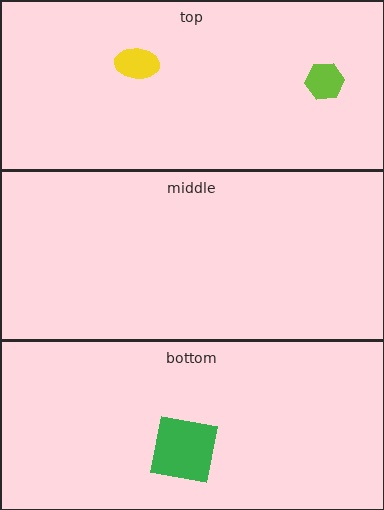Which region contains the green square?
The bottom region.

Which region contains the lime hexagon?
The top region.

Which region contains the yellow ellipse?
The top region.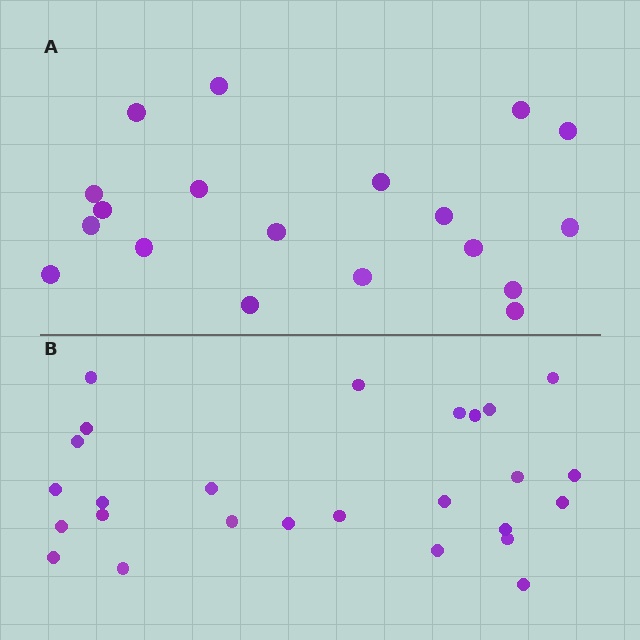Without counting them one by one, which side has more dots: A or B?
Region B (the bottom region) has more dots.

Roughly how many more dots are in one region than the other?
Region B has roughly 8 or so more dots than region A.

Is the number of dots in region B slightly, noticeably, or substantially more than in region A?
Region B has noticeably more, but not dramatically so. The ratio is roughly 1.4 to 1.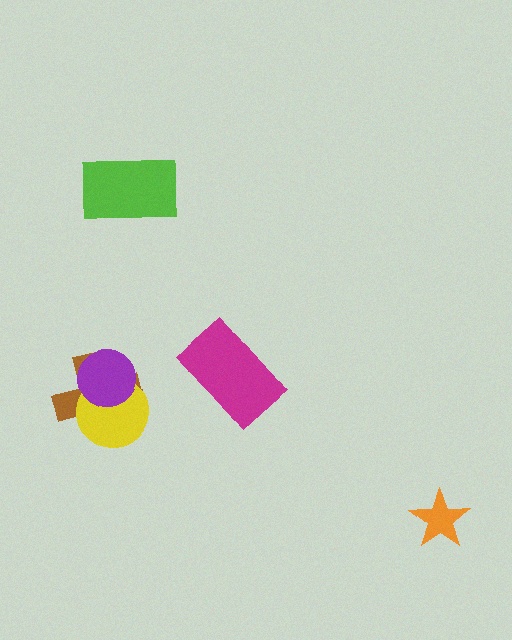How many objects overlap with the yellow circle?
2 objects overlap with the yellow circle.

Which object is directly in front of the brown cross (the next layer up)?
The yellow circle is directly in front of the brown cross.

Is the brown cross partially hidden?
Yes, it is partially covered by another shape.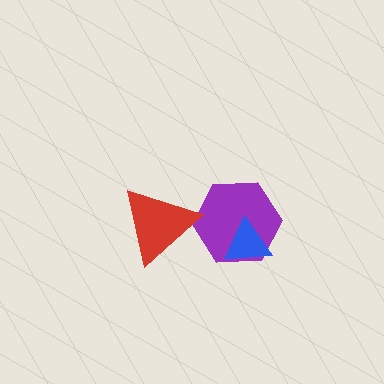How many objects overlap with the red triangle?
1 object overlaps with the red triangle.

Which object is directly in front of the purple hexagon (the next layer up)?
The blue triangle is directly in front of the purple hexagon.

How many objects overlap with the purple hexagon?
2 objects overlap with the purple hexagon.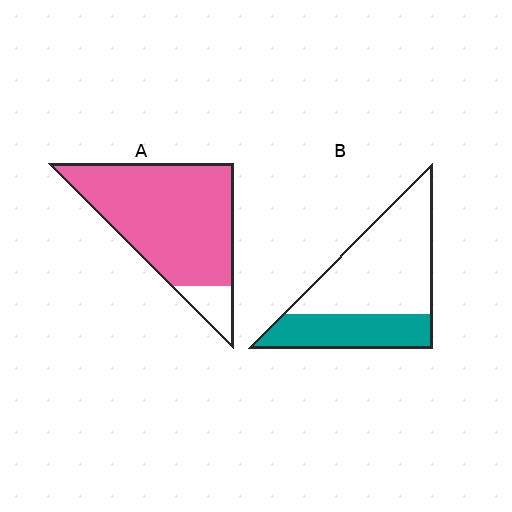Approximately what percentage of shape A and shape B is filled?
A is approximately 90% and B is approximately 35%.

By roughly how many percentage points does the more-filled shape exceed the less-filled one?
By roughly 55 percentage points (A over B).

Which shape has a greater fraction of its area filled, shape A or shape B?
Shape A.